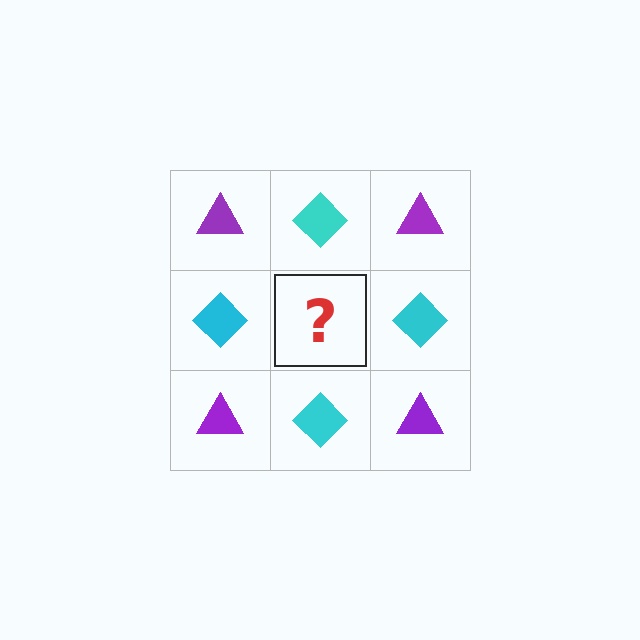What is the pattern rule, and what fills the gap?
The rule is that it alternates purple triangle and cyan diamond in a checkerboard pattern. The gap should be filled with a purple triangle.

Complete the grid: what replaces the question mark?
The question mark should be replaced with a purple triangle.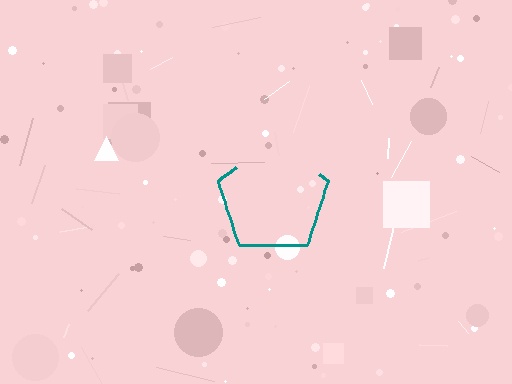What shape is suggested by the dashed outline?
The dashed outline suggests a pentagon.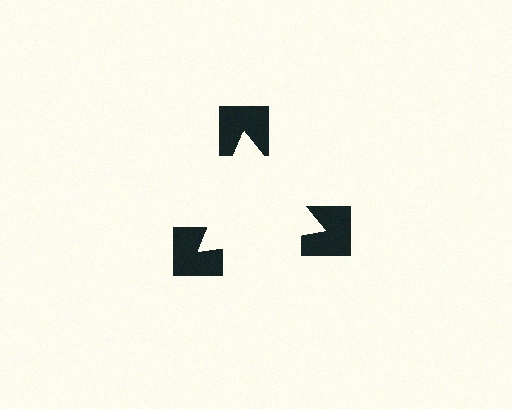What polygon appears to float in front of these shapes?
An illusory triangle — its edges are inferred from the aligned wedge cuts in the notched squares, not physically drawn.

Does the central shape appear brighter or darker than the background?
It typically appears slightly brighter than the background, even though no actual brightness change is drawn.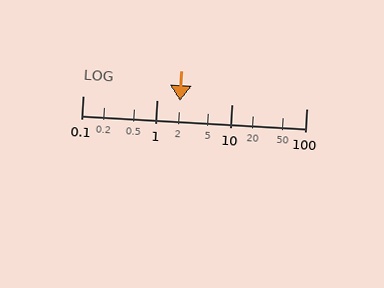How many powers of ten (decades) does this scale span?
The scale spans 3 decades, from 0.1 to 100.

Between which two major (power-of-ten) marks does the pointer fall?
The pointer is between 1 and 10.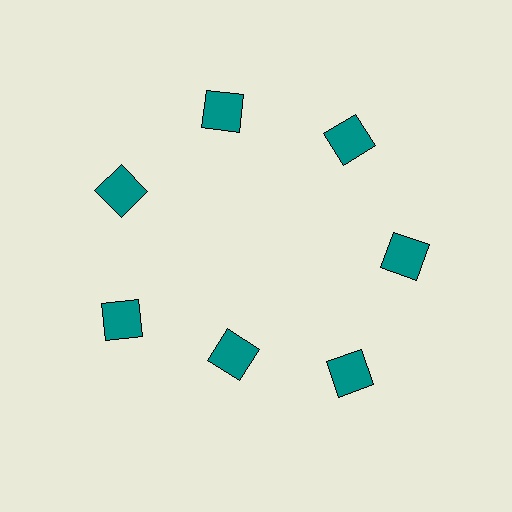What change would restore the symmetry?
The symmetry would be restored by moving it outward, back onto the ring so that all 7 squares sit at equal angles and equal distance from the center.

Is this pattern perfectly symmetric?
No. The 7 teal squares are arranged in a ring, but one element near the 6 o'clock position is pulled inward toward the center, breaking the 7-fold rotational symmetry.